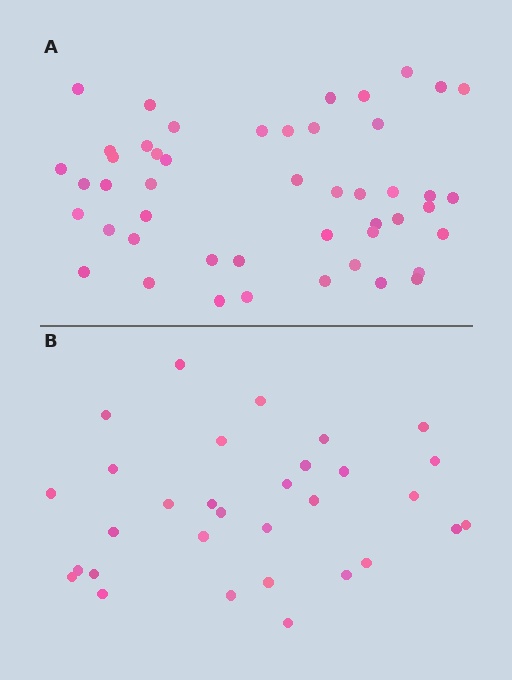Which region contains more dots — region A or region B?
Region A (the top region) has more dots.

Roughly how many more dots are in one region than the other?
Region A has approximately 15 more dots than region B.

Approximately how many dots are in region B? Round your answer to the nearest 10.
About 30 dots. (The exact count is 31, which rounds to 30.)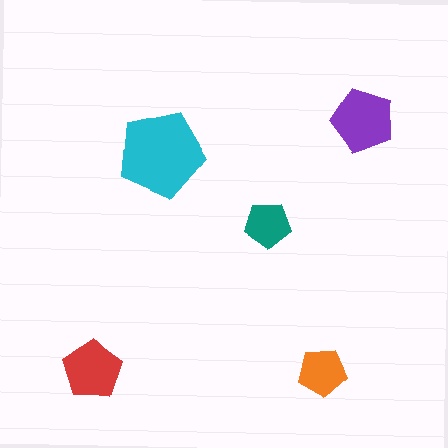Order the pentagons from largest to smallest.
the cyan one, the purple one, the red one, the orange one, the teal one.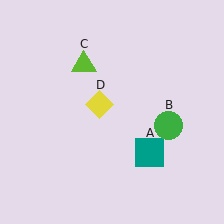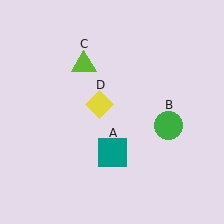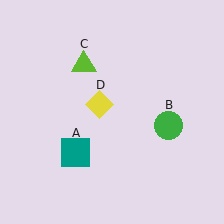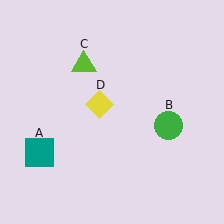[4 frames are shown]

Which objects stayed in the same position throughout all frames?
Green circle (object B) and lime triangle (object C) and yellow diamond (object D) remained stationary.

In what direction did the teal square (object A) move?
The teal square (object A) moved left.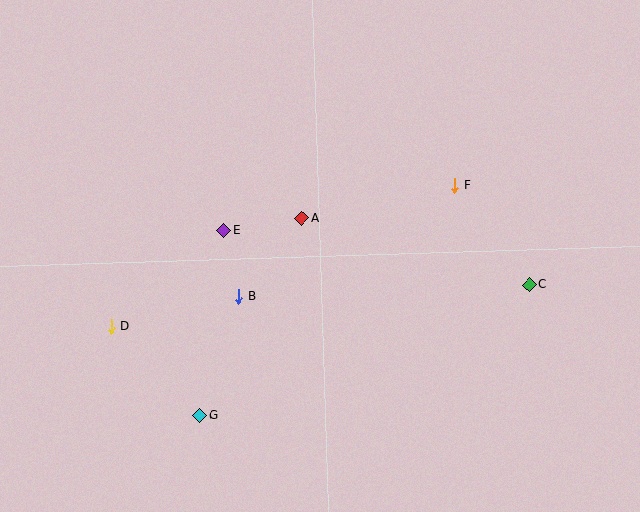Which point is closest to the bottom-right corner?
Point C is closest to the bottom-right corner.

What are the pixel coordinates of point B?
Point B is at (239, 297).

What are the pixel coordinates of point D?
Point D is at (111, 326).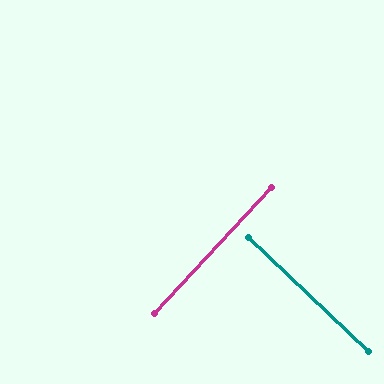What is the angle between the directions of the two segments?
Approximately 90 degrees.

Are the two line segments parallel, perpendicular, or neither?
Perpendicular — they meet at approximately 90°.